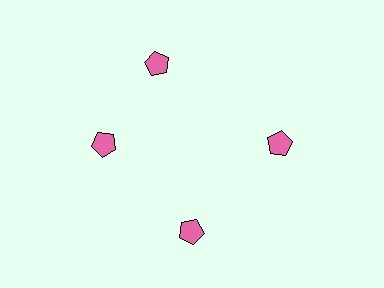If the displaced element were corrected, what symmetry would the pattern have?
It would have 4-fold rotational symmetry — the pattern would map onto itself every 90 degrees.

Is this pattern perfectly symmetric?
No. The 4 pink pentagons are arranged in a ring, but one element near the 12 o'clock position is rotated out of alignment along the ring, breaking the 4-fold rotational symmetry.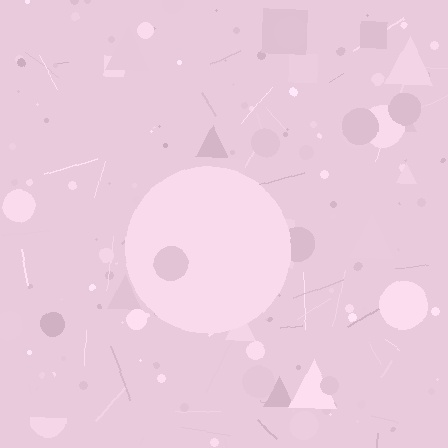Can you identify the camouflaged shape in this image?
The camouflaged shape is a circle.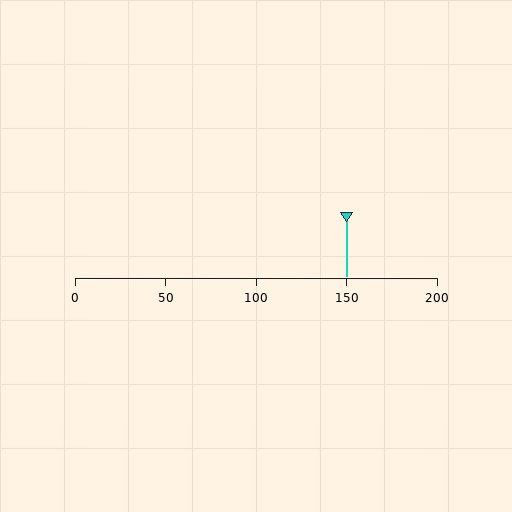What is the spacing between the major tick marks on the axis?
The major ticks are spaced 50 apart.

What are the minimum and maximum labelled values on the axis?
The axis runs from 0 to 200.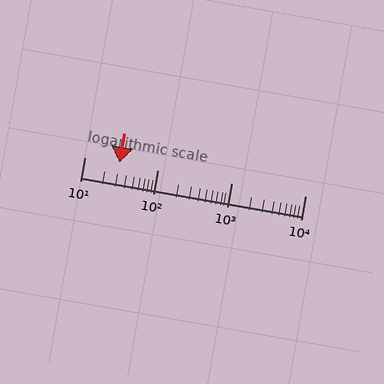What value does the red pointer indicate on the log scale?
The pointer indicates approximately 30.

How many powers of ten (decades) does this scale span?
The scale spans 3 decades, from 10 to 10000.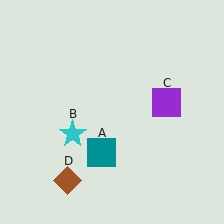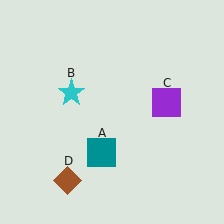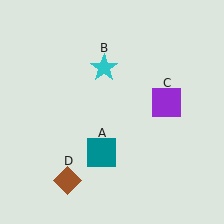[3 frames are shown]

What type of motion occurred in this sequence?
The cyan star (object B) rotated clockwise around the center of the scene.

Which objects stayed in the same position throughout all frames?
Teal square (object A) and purple square (object C) and brown diamond (object D) remained stationary.